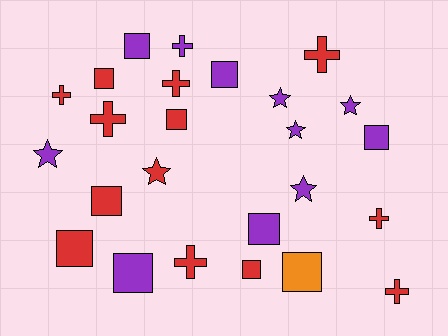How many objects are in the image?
There are 25 objects.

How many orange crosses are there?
There are no orange crosses.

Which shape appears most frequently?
Square, with 11 objects.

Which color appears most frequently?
Red, with 13 objects.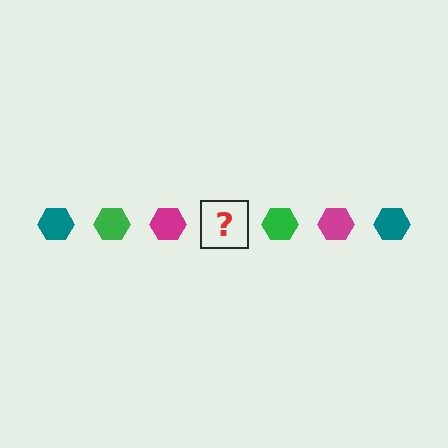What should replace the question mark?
The question mark should be replaced with a teal hexagon.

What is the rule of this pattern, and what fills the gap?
The rule is that the pattern cycles through teal, green, magenta hexagons. The gap should be filled with a teal hexagon.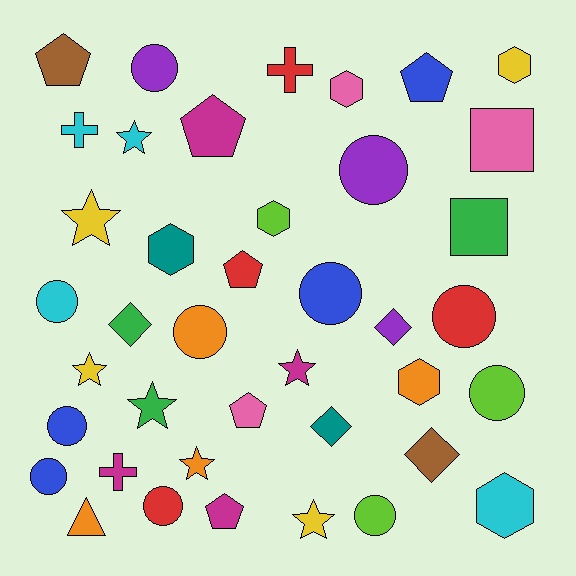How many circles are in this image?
There are 11 circles.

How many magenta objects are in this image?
There are 4 magenta objects.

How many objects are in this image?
There are 40 objects.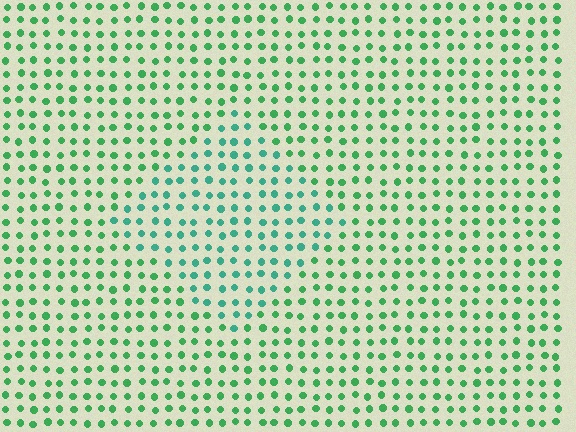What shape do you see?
I see a diamond.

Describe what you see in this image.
The image is filled with small green elements in a uniform arrangement. A diamond-shaped region is visible where the elements are tinted to a slightly different hue, forming a subtle color boundary.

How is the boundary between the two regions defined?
The boundary is defined purely by a slight shift in hue (about 28 degrees). Spacing, size, and orientation are identical on both sides.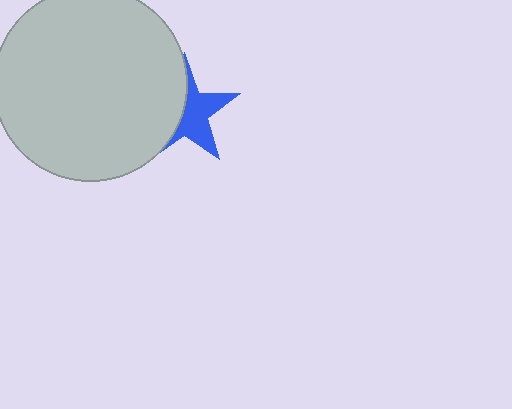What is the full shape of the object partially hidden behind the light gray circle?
The partially hidden object is a blue star.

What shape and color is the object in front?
The object in front is a light gray circle.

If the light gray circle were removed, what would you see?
You would see the complete blue star.